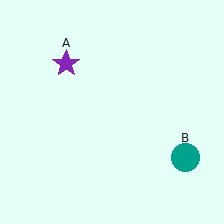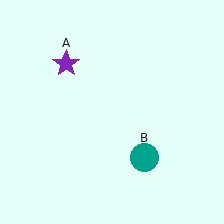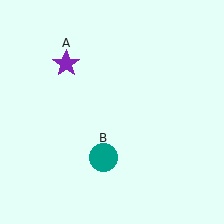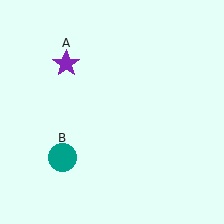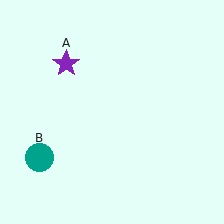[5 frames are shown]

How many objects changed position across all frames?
1 object changed position: teal circle (object B).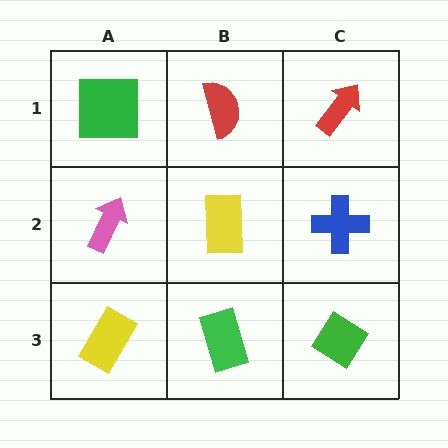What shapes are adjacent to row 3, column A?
A pink arrow (row 2, column A), a green rectangle (row 3, column B).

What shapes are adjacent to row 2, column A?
A green square (row 1, column A), a yellow rectangle (row 3, column A), a yellow rectangle (row 2, column B).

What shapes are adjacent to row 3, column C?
A blue cross (row 2, column C), a green rectangle (row 3, column B).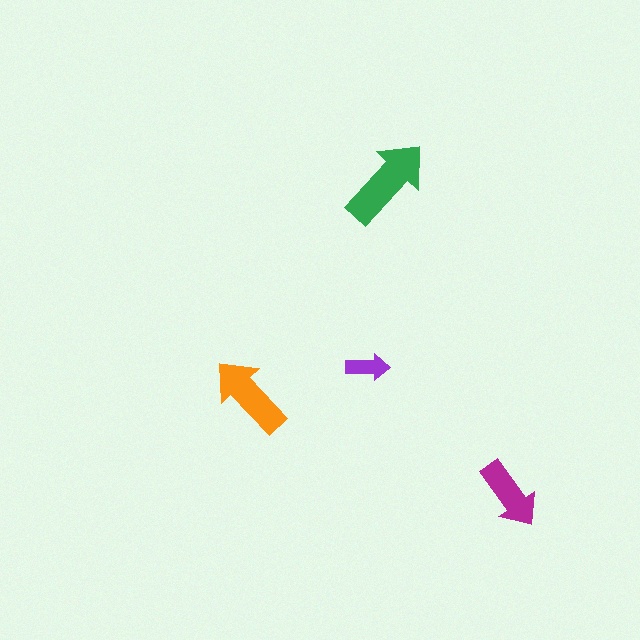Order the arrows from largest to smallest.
the green one, the orange one, the magenta one, the purple one.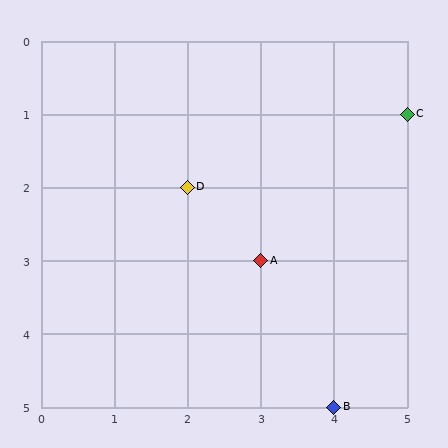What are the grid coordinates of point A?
Point A is at grid coordinates (3, 3).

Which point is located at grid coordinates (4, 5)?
Point B is at (4, 5).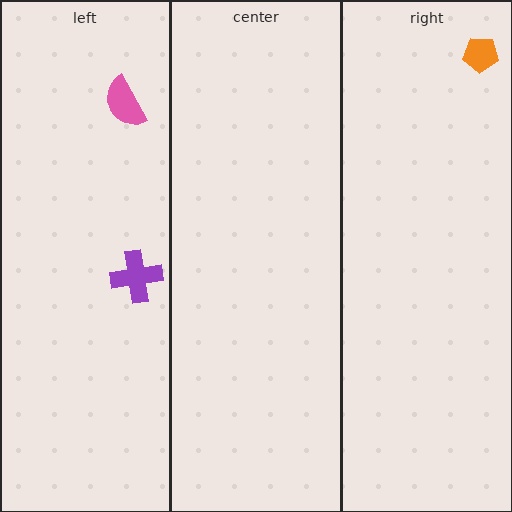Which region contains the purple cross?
The left region.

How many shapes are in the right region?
1.